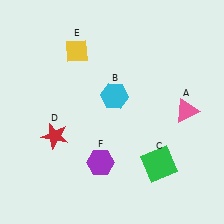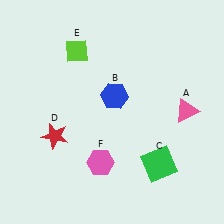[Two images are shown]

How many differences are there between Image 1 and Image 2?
There are 3 differences between the two images.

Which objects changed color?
B changed from cyan to blue. E changed from yellow to lime. F changed from purple to pink.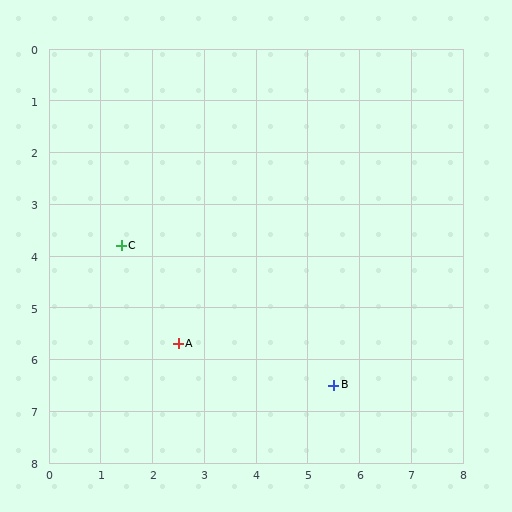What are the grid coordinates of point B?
Point B is at approximately (5.5, 6.5).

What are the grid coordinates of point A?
Point A is at approximately (2.5, 5.7).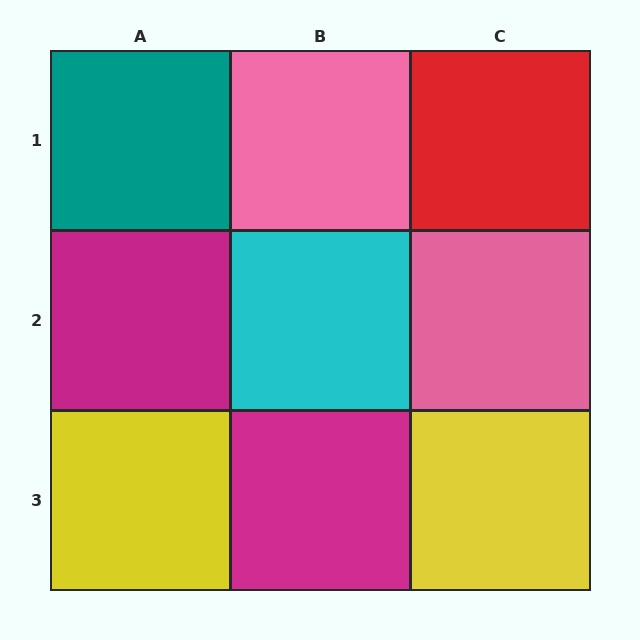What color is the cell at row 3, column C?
Yellow.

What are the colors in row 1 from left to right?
Teal, pink, red.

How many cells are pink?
2 cells are pink.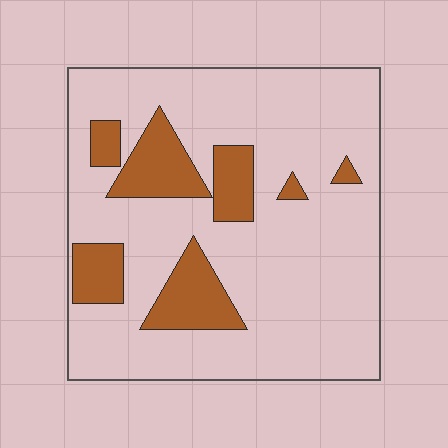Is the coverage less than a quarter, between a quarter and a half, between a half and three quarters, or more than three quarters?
Less than a quarter.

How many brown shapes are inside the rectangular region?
7.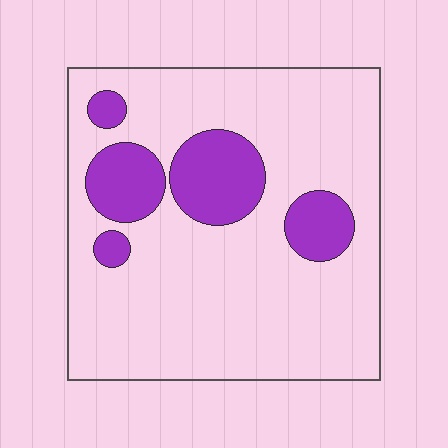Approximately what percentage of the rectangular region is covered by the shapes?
Approximately 20%.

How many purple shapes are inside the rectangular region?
5.